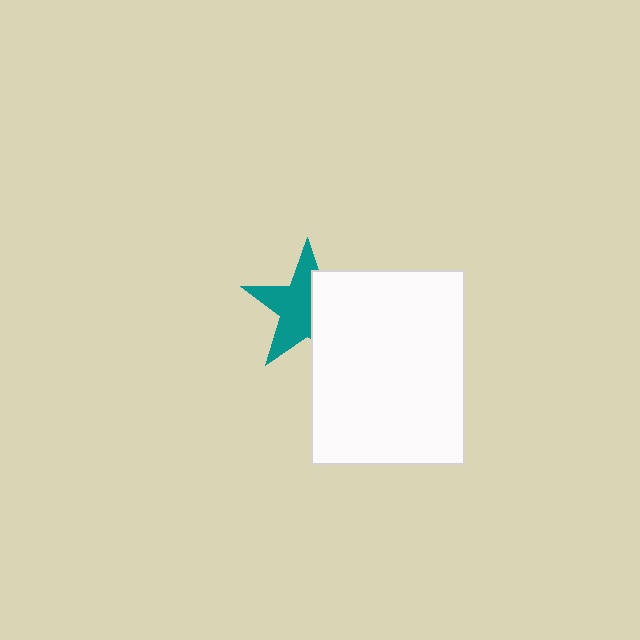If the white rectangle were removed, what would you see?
You would see the complete teal star.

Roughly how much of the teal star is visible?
About half of it is visible (roughly 58%).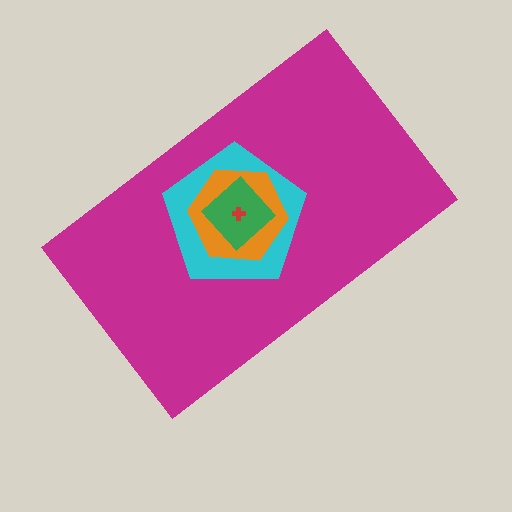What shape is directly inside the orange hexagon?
The green diamond.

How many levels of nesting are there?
5.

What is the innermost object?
The red cross.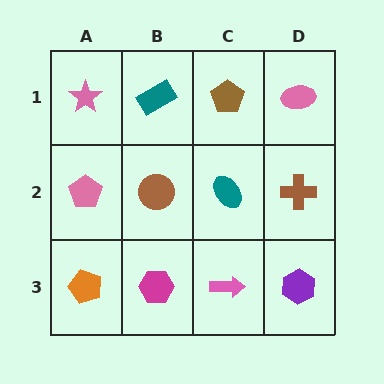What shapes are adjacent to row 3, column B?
A brown circle (row 2, column B), an orange pentagon (row 3, column A), a pink arrow (row 3, column C).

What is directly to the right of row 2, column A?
A brown circle.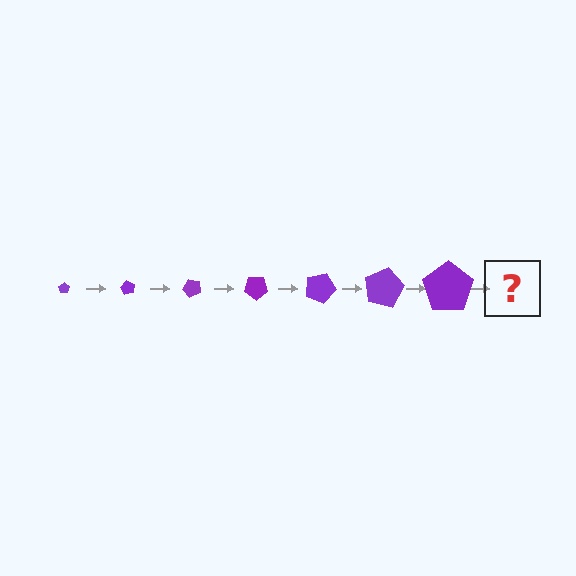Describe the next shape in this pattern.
It should be a pentagon, larger than the previous one and rotated 420 degrees from the start.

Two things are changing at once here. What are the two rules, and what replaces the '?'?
The two rules are that the pentagon grows larger each step and it rotates 60 degrees each step. The '?' should be a pentagon, larger than the previous one and rotated 420 degrees from the start.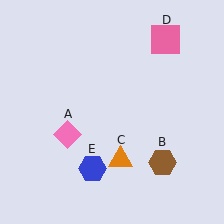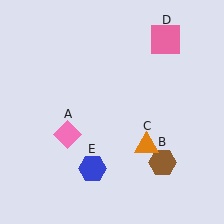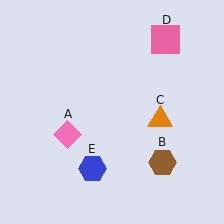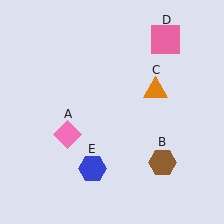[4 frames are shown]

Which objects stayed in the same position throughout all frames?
Pink diamond (object A) and brown hexagon (object B) and pink square (object D) and blue hexagon (object E) remained stationary.